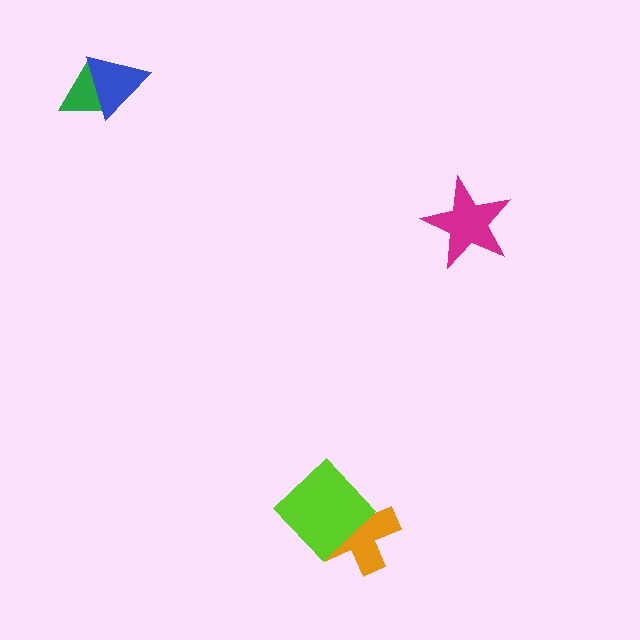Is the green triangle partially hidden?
Yes, it is partially covered by another shape.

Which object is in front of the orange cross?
The lime diamond is in front of the orange cross.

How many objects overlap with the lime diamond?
1 object overlaps with the lime diamond.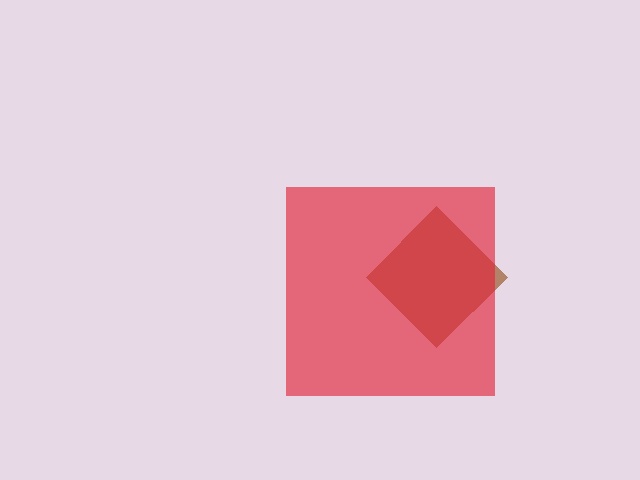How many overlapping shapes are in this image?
There are 2 overlapping shapes in the image.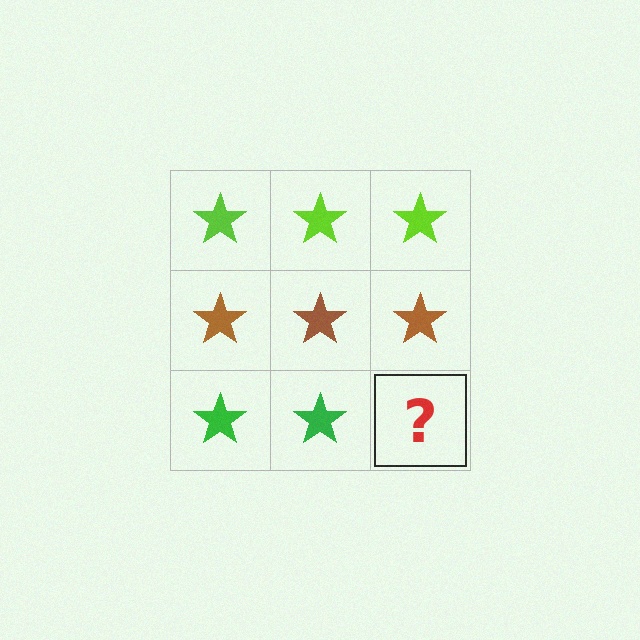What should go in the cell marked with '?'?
The missing cell should contain a green star.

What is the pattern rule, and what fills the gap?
The rule is that each row has a consistent color. The gap should be filled with a green star.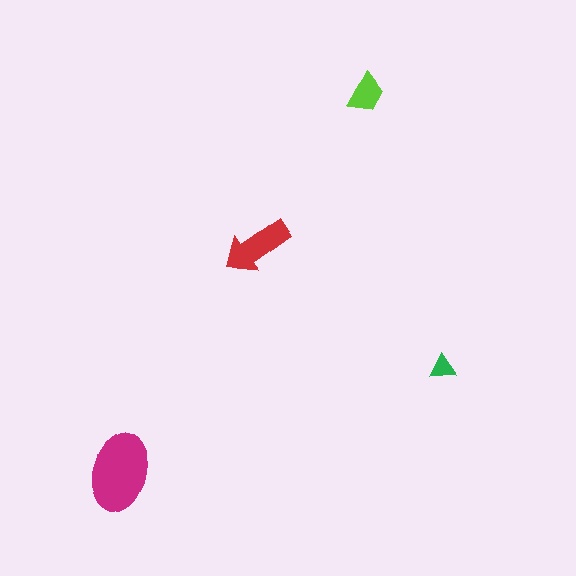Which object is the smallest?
The green triangle.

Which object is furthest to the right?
The green triangle is rightmost.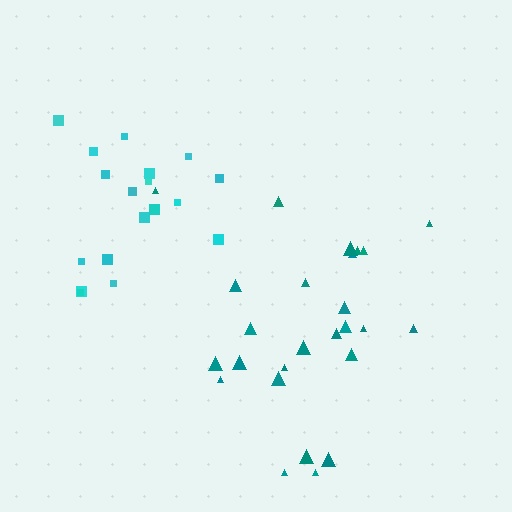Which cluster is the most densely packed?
Cyan.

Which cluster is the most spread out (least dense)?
Teal.